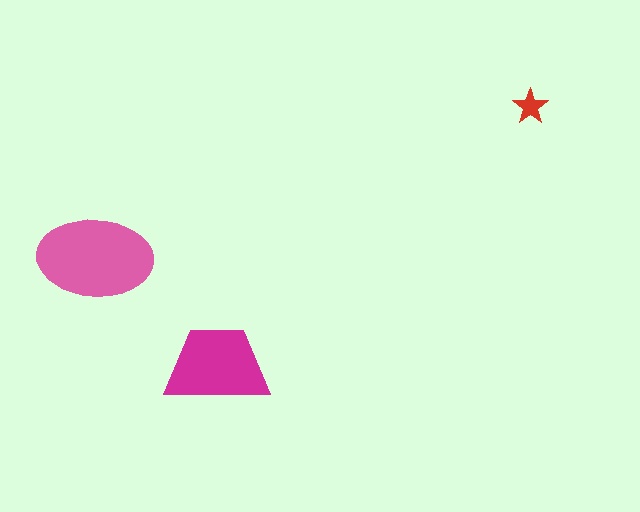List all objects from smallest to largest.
The red star, the magenta trapezoid, the pink ellipse.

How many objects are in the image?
There are 3 objects in the image.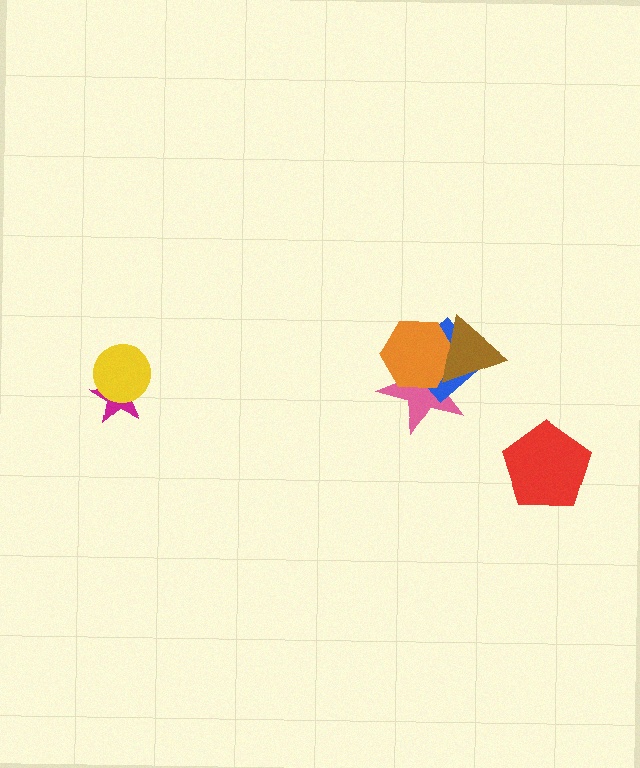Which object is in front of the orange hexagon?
The brown triangle is in front of the orange hexagon.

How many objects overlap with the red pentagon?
0 objects overlap with the red pentagon.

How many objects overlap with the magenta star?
1 object overlaps with the magenta star.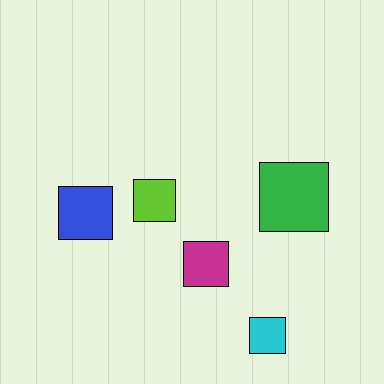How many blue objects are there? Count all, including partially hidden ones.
There is 1 blue object.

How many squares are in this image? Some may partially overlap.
There are 5 squares.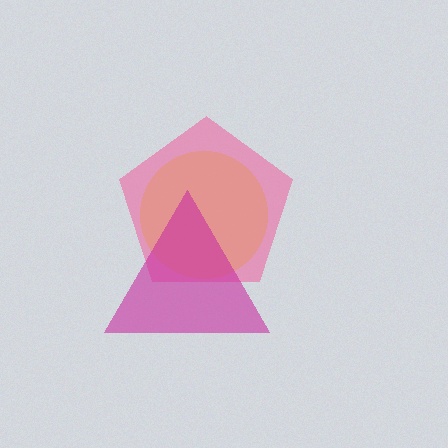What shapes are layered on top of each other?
The layered shapes are: a yellow circle, a pink pentagon, a magenta triangle.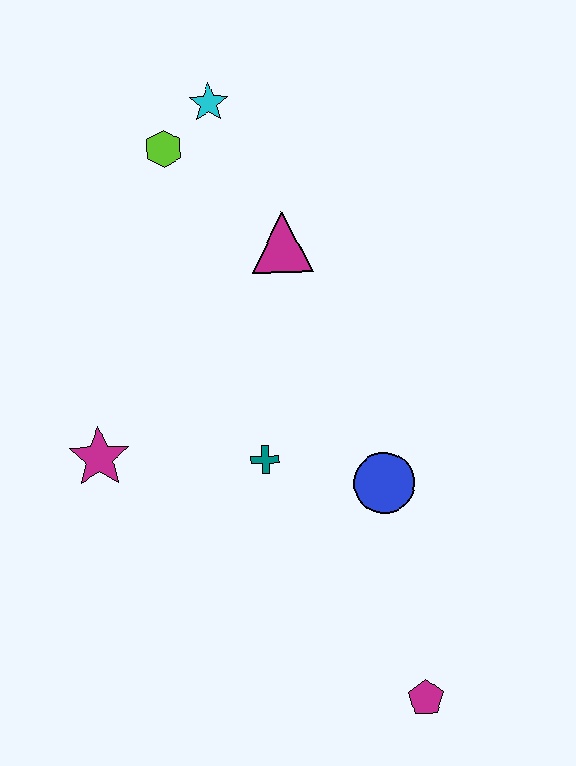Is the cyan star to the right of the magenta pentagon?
No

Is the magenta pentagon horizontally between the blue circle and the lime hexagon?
No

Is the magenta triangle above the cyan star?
No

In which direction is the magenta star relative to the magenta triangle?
The magenta star is below the magenta triangle.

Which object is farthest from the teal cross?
The cyan star is farthest from the teal cross.